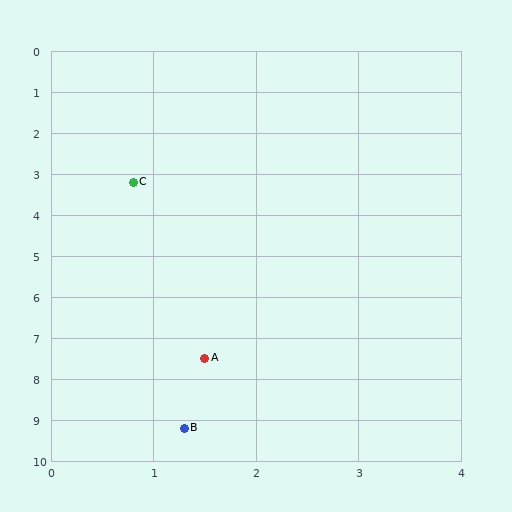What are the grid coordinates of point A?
Point A is at approximately (1.5, 7.5).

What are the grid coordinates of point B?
Point B is at approximately (1.3, 9.2).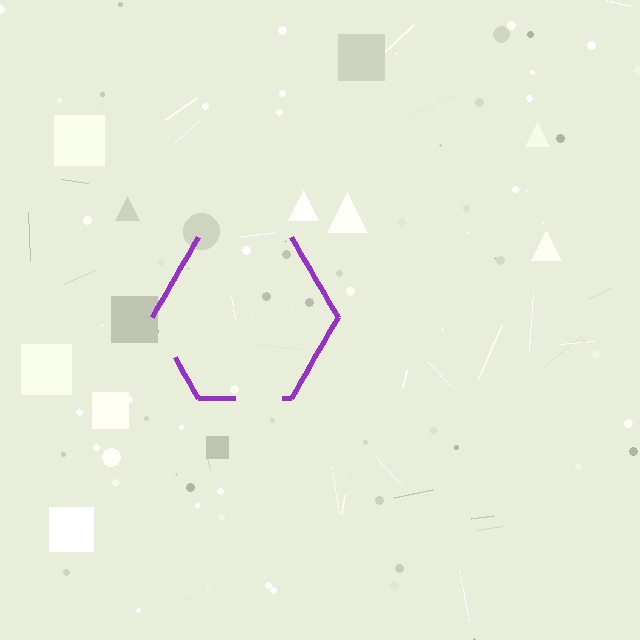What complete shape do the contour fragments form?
The contour fragments form a hexagon.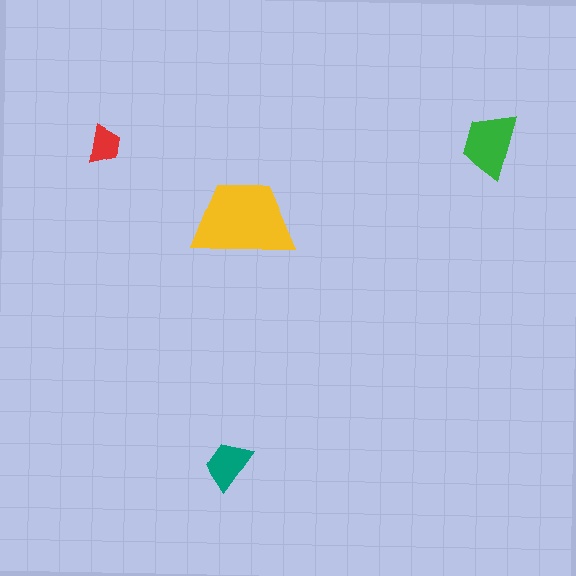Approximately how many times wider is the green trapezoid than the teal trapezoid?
About 1.5 times wider.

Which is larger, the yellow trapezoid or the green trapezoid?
The yellow one.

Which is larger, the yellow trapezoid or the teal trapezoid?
The yellow one.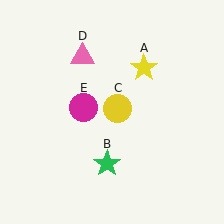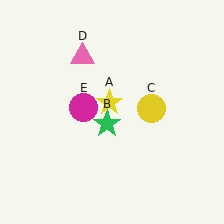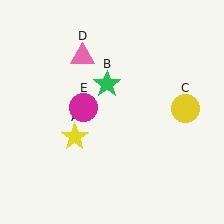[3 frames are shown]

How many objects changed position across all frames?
3 objects changed position: yellow star (object A), green star (object B), yellow circle (object C).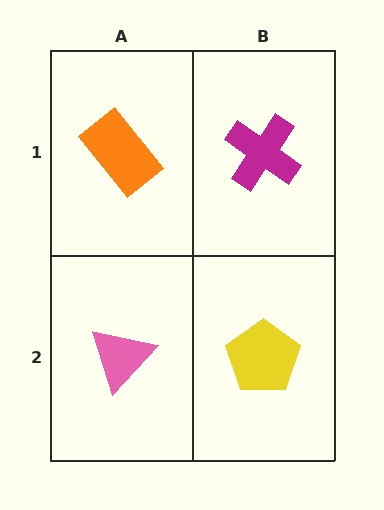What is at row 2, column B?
A yellow pentagon.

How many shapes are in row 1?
2 shapes.